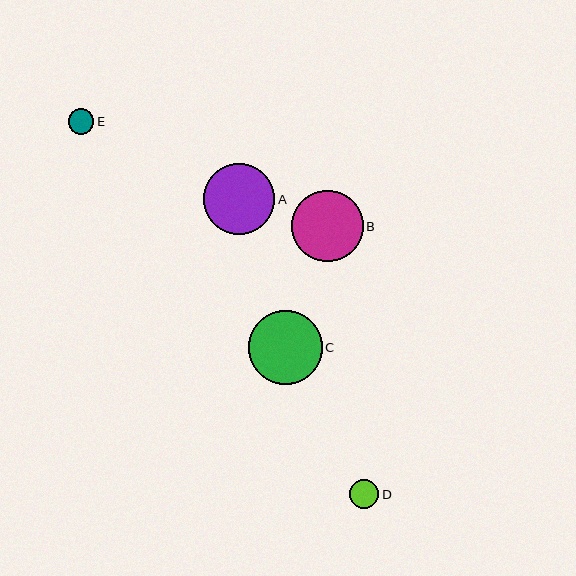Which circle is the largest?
Circle C is the largest with a size of approximately 74 pixels.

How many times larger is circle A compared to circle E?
Circle A is approximately 2.8 times the size of circle E.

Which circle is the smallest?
Circle E is the smallest with a size of approximately 26 pixels.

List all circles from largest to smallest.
From largest to smallest: C, B, A, D, E.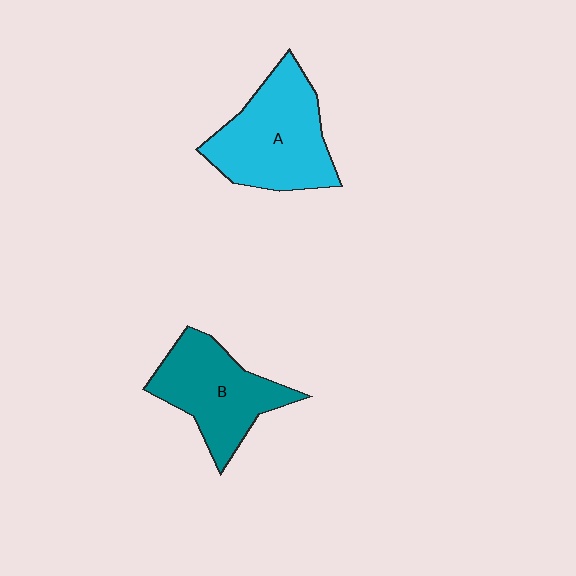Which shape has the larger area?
Shape A (cyan).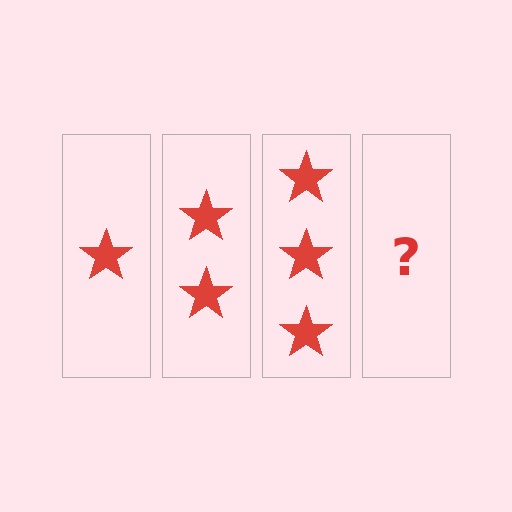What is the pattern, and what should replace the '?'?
The pattern is that each step adds one more star. The '?' should be 4 stars.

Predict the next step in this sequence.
The next step is 4 stars.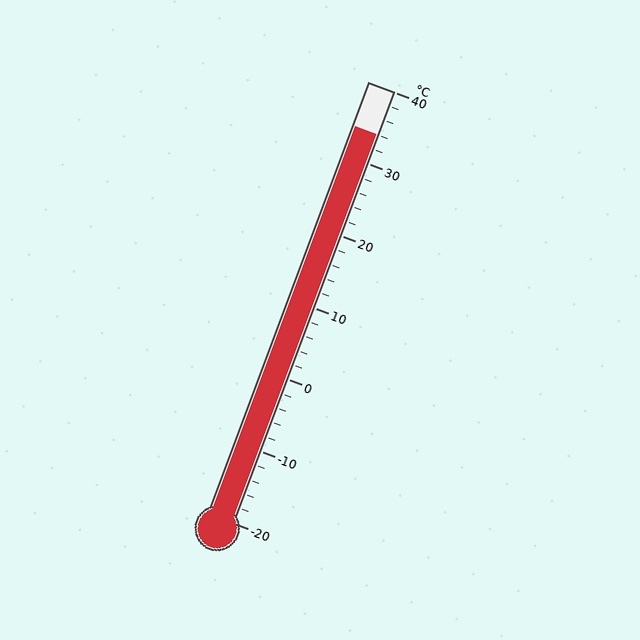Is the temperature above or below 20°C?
The temperature is above 20°C.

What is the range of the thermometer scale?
The thermometer scale ranges from -20°C to 40°C.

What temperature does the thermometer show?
The thermometer shows approximately 34°C.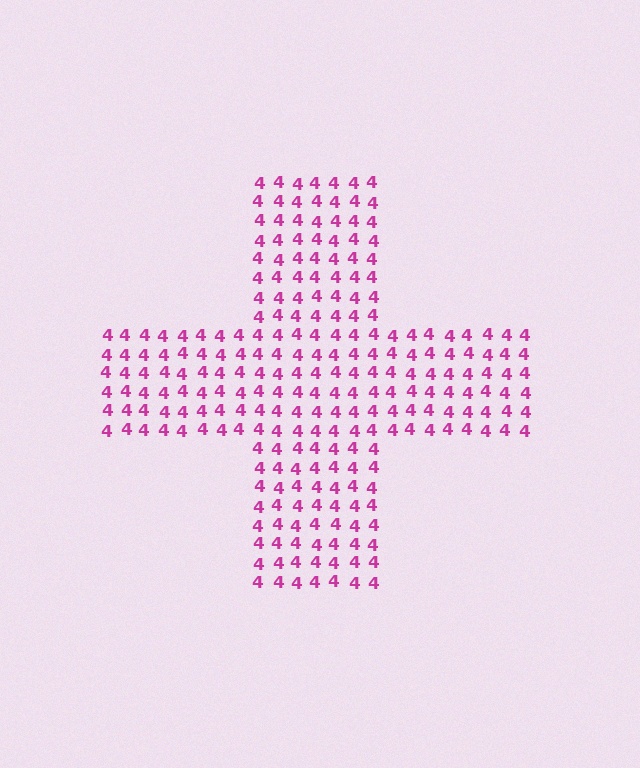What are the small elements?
The small elements are digit 4's.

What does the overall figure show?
The overall figure shows a cross.